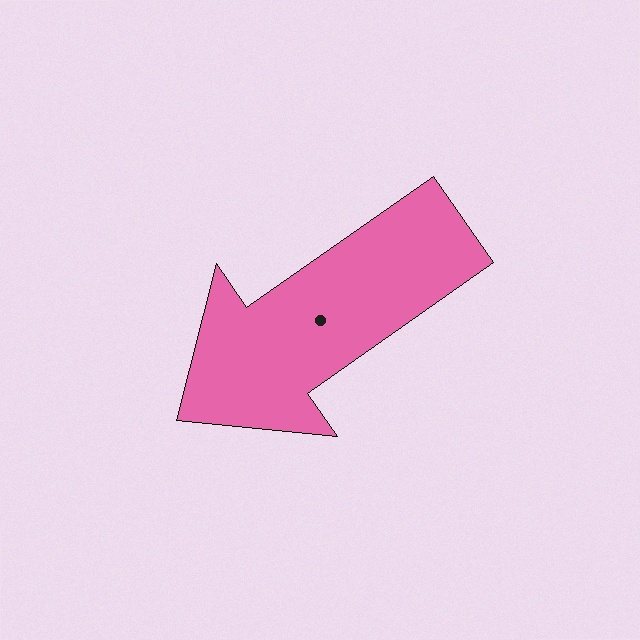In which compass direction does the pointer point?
Southwest.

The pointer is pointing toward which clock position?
Roughly 8 o'clock.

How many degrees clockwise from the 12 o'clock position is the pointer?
Approximately 235 degrees.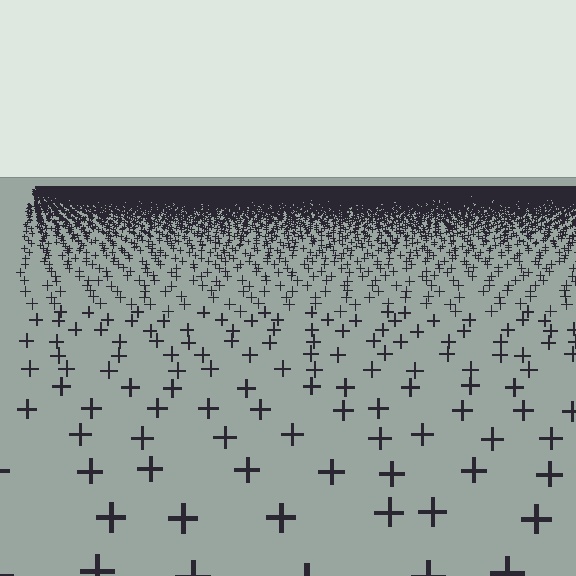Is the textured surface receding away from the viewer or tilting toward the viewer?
The surface is receding away from the viewer. Texture elements get smaller and denser toward the top.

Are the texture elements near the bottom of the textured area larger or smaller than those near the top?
Larger. Near the bottom, elements are closer to the viewer and appear at a bigger on-screen size.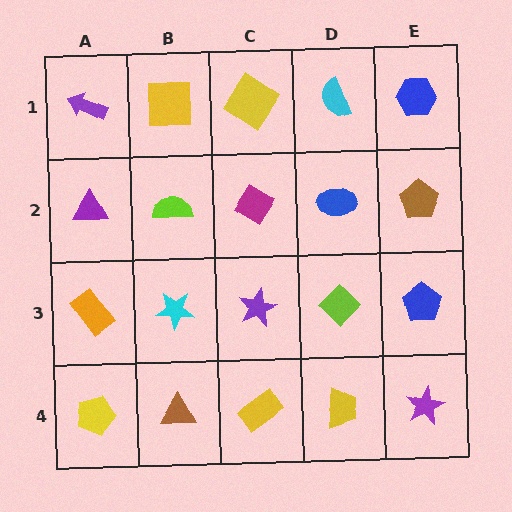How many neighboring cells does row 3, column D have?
4.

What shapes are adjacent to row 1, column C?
A magenta diamond (row 2, column C), a yellow square (row 1, column B), a cyan semicircle (row 1, column D).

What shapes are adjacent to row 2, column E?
A blue hexagon (row 1, column E), a blue pentagon (row 3, column E), a blue ellipse (row 2, column D).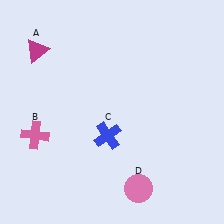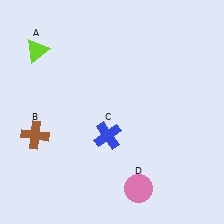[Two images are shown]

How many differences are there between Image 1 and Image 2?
There are 2 differences between the two images.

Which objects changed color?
A changed from magenta to lime. B changed from pink to brown.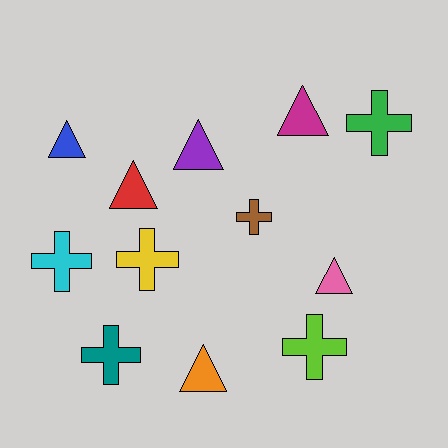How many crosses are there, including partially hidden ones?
There are 6 crosses.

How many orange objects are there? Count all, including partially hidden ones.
There is 1 orange object.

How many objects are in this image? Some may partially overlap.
There are 12 objects.